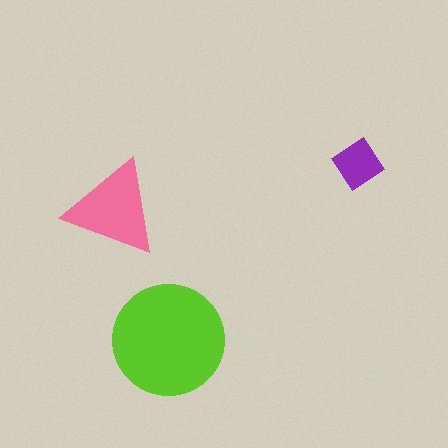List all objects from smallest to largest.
The purple diamond, the pink triangle, the lime circle.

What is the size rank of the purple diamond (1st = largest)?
3rd.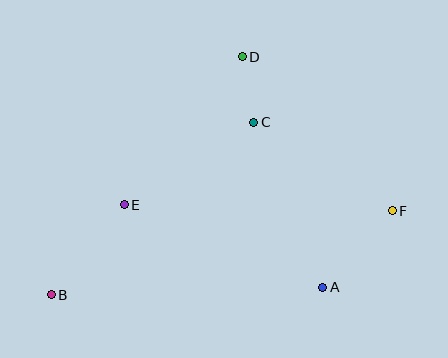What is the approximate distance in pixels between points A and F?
The distance between A and F is approximately 103 pixels.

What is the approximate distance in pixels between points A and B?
The distance between A and B is approximately 272 pixels.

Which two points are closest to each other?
Points C and D are closest to each other.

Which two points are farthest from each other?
Points B and F are farthest from each other.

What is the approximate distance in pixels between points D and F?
The distance between D and F is approximately 214 pixels.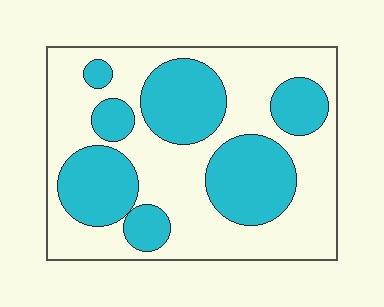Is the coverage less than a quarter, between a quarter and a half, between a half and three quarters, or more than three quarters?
Between a quarter and a half.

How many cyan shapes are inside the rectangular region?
7.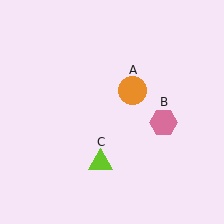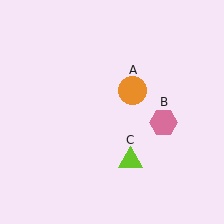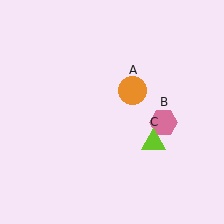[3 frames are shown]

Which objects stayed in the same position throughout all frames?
Orange circle (object A) and pink hexagon (object B) remained stationary.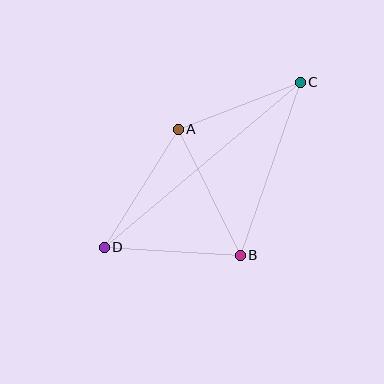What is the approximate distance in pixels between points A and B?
The distance between A and B is approximately 141 pixels.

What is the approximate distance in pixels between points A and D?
The distance between A and D is approximately 139 pixels.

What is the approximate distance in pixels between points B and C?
The distance between B and C is approximately 183 pixels.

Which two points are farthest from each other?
Points C and D are farthest from each other.